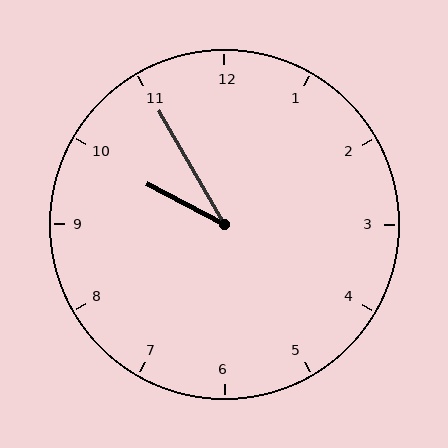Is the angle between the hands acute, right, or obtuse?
It is acute.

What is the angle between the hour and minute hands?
Approximately 32 degrees.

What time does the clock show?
9:55.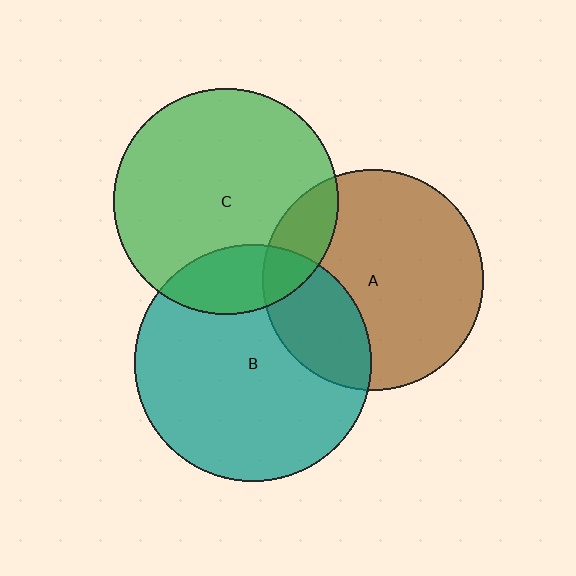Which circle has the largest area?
Circle B (teal).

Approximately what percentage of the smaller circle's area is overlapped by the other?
Approximately 25%.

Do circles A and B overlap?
Yes.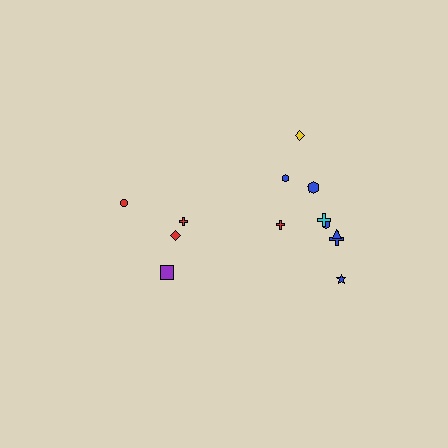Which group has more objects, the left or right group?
The right group.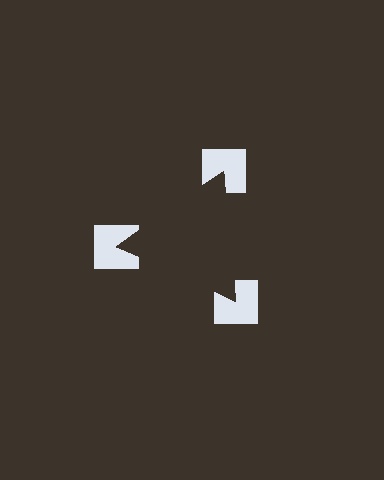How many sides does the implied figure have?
3 sides.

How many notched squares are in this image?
There are 3 — one at each vertex of the illusory triangle.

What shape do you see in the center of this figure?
An illusory triangle — its edges are inferred from the aligned wedge cuts in the notched squares, not physically drawn.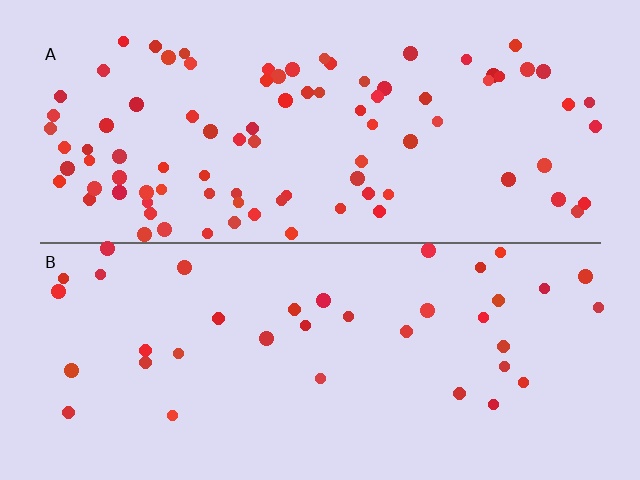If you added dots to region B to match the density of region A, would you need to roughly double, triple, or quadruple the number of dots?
Approximately double.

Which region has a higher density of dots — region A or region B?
A (the top).